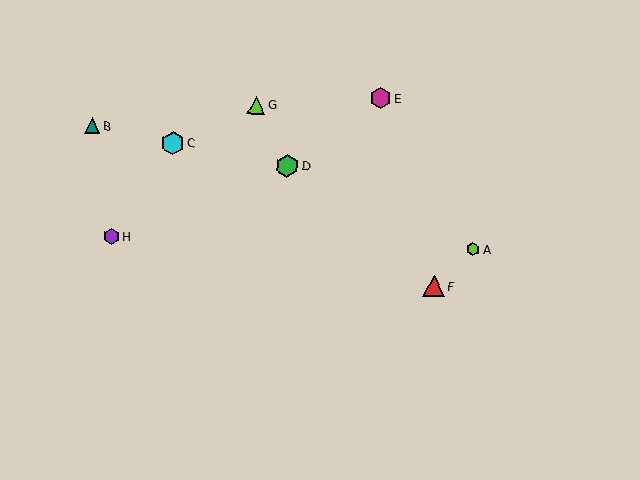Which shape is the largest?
The green hexagon (labeled D) is the largest.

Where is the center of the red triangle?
The center of the red triangle is at (434, 286).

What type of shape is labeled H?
Shape H is a purple hexagon.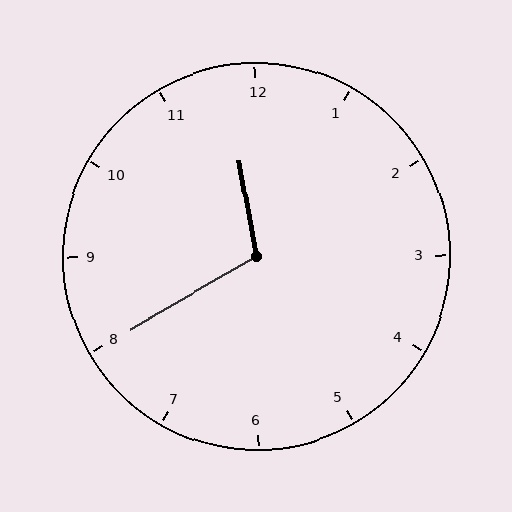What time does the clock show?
11:40.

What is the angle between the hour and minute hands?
Approximately 110 degrees.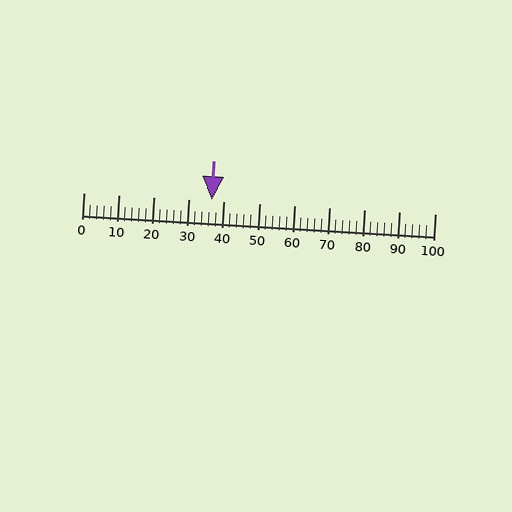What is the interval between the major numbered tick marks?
The major tick marks are spaced 10 units apart.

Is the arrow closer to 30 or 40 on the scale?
The arrow is closer to 40.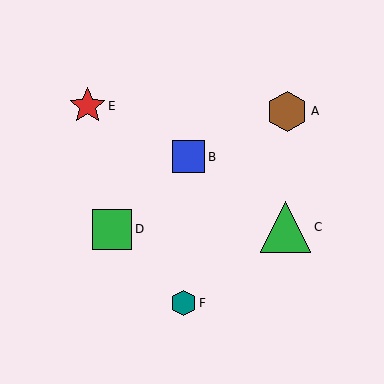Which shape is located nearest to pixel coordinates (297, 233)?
The green triangle (labeled C) at (285, 227) is nearest to that location.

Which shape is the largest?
The green triangle (labeled C) is the largest.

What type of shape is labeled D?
Shape D is a green square.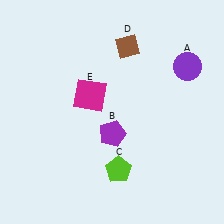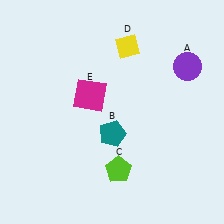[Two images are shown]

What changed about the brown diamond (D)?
In Image 1, D is brown. In Image 2, it changed to yellow.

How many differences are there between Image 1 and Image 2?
There are 2 differences between the two images.